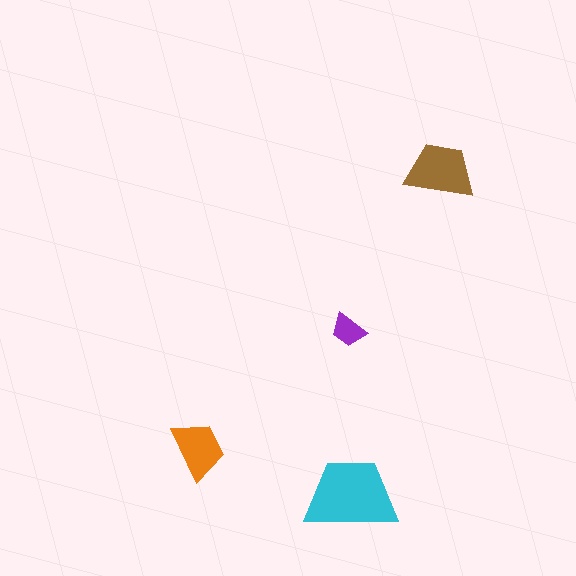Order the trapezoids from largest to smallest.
the cyan one, the brown one, the orange one, the purple one.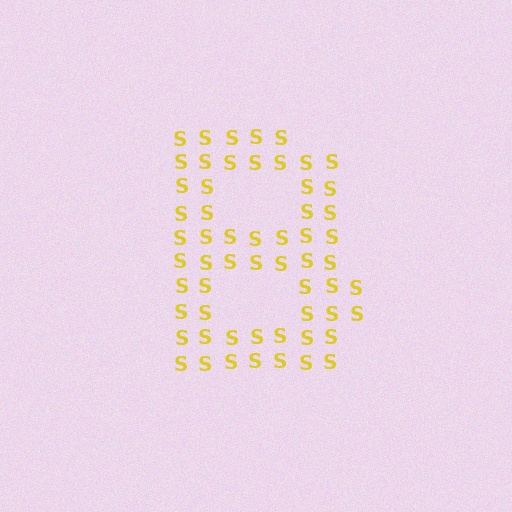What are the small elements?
The small elements are letter S's.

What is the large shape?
The large shape is the letter B.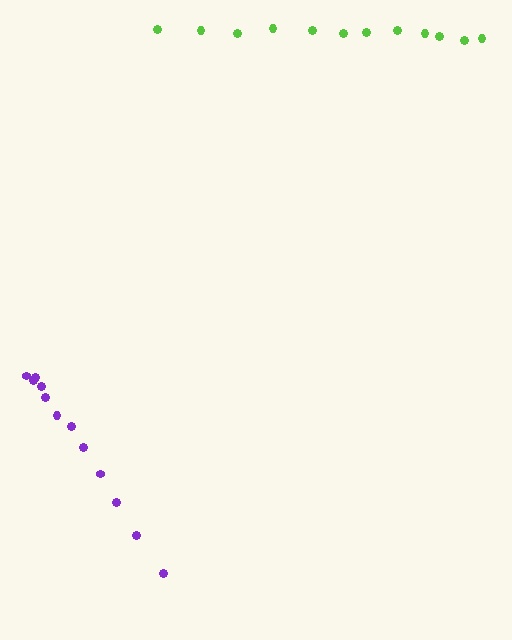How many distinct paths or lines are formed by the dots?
There are 2 distinct paths.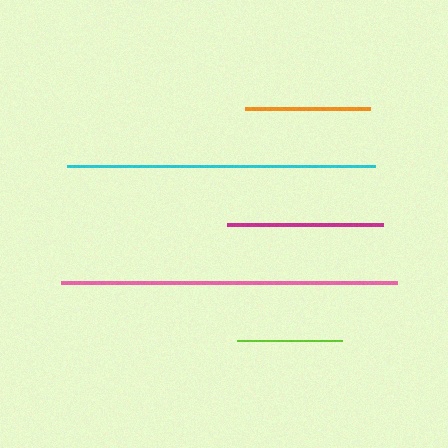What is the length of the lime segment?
The lime segment is approximately 105 pixels long.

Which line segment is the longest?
The pink line is the longest at approximately 336 pixels.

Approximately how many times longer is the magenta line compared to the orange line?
The magenta line is approximately 1.3 times the length of the orange line.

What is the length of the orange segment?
The orange segment is approximately 125 pixels long.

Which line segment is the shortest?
The lime line is the shortest at approximately 105 pixels.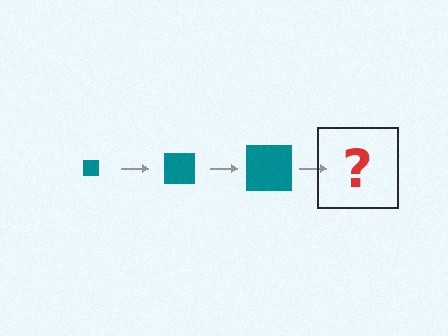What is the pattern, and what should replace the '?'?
The pattern is that the square gets progressively larger each step. The '?' should be a teal square, larger than the previous one.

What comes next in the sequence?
The next element should be a teal square, larger than the previous one.